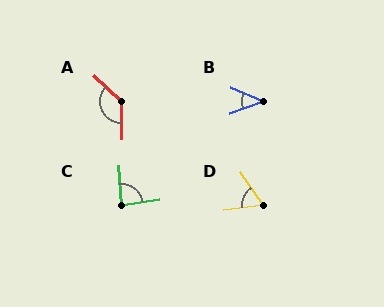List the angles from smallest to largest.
B (42°), D (63°), C (85°), A (135°).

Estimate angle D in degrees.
Approximately 63 degrees.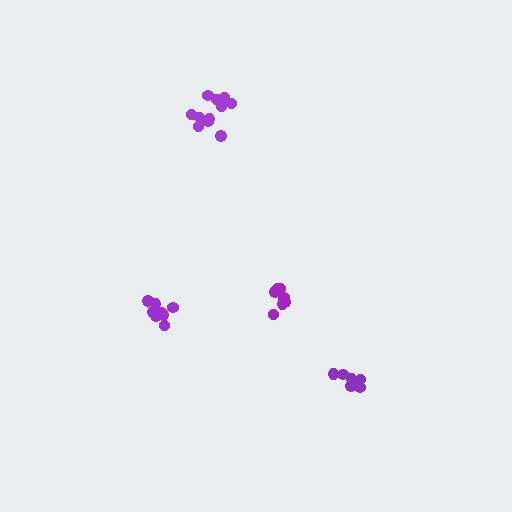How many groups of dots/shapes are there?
There are 4 groups.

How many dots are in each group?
Group 1: 8 dots, Group 2: 7 dots, Group 3: 7 dots, Group 4: 12 dots (34 total).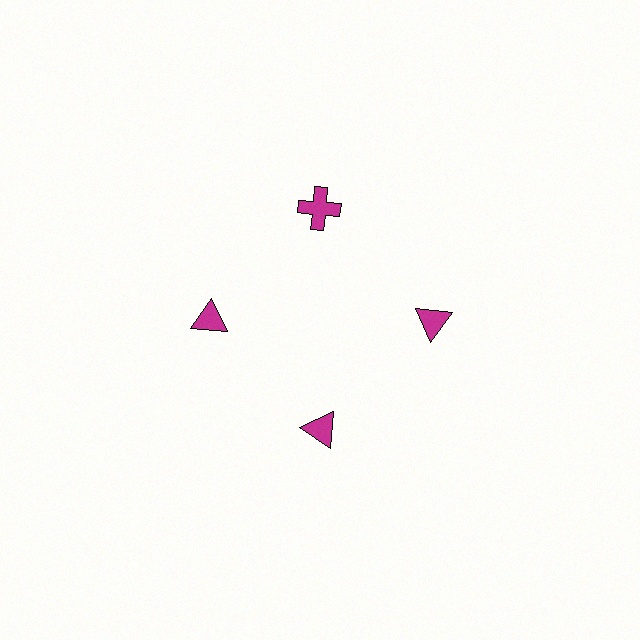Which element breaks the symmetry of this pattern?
The magenta cross at roughly the 12 o'clock position breaks the symmetry. All other shapes are magenta triangles.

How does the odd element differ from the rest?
It has a different shape: cross instead of triangle.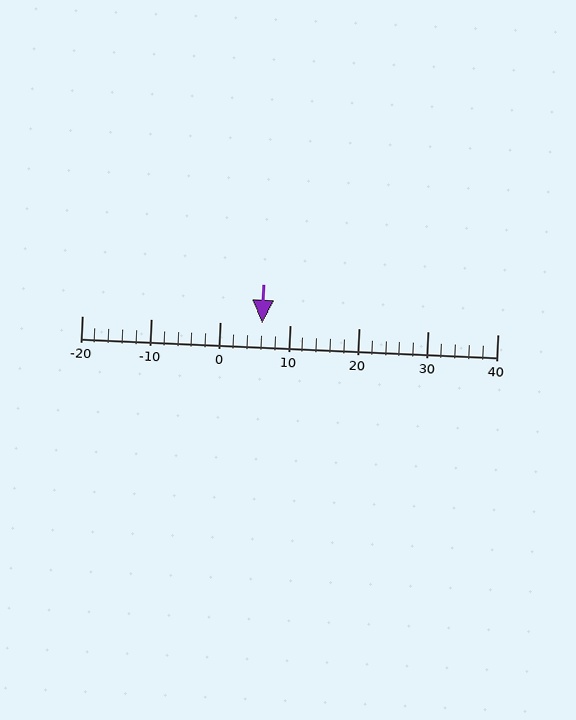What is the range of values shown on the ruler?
The ruler shows values from -20 to 40.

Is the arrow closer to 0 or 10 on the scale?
The arrow is closer to 10.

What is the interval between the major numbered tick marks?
The major tick marks are spaced 10 units apart.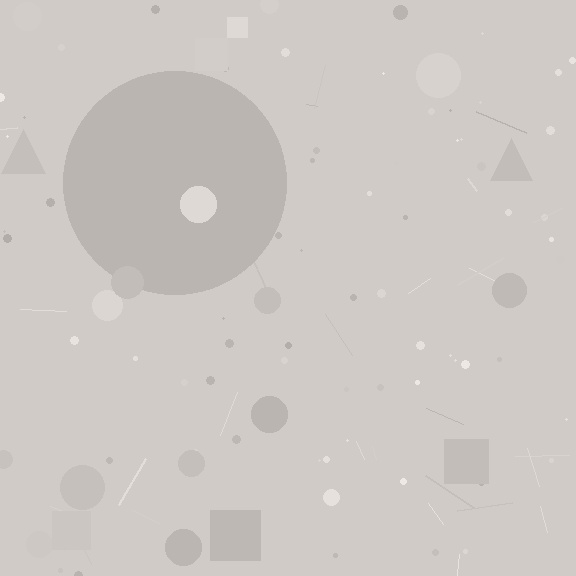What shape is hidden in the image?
A circle is hidden in the image.